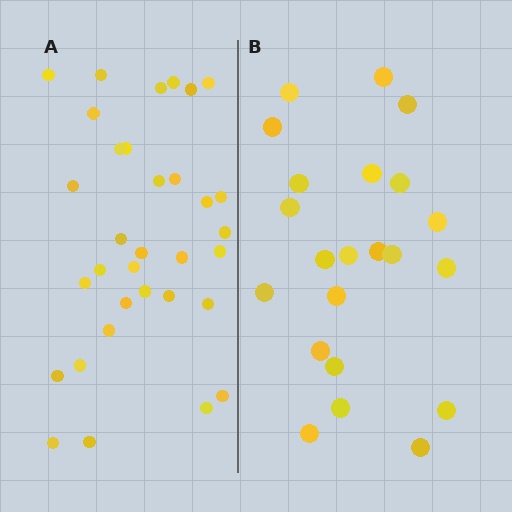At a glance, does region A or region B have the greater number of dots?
Region A (the left region) has more dots.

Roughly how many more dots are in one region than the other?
Region A has roughly 12 or so more dots than region B.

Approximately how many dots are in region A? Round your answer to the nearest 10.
About 30 dots. (The exact count is 33, which rounds to 30.)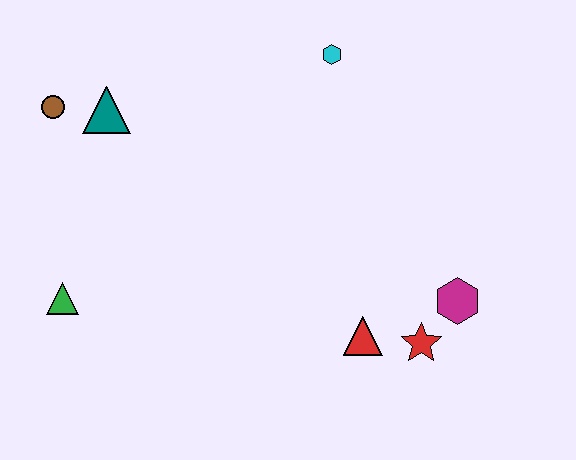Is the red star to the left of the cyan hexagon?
No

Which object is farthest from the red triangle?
The brown circle is farthest from the red triangle.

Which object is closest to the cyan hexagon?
The teal triangle is closest to the cyan hexagon.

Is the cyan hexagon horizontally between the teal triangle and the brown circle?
No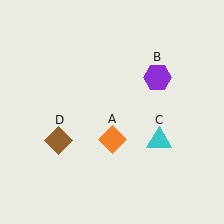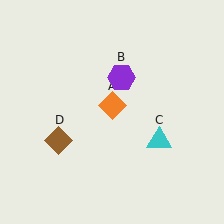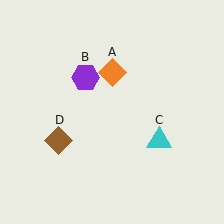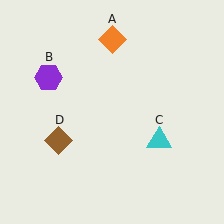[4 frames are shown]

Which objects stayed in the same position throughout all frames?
Cyan triangle (object C) and brown diamond (object D) remained stationary.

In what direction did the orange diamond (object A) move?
The orange diamond (object A) moved up.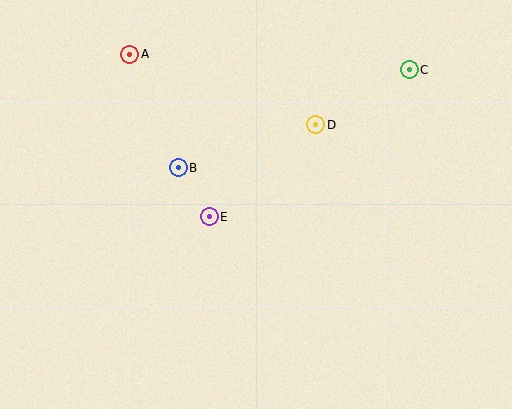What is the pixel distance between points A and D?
The distance between A and D is 199 pixels.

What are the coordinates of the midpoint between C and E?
The midpoint between C and E is at (309, 143).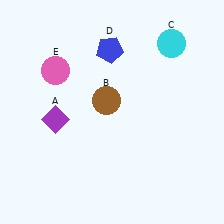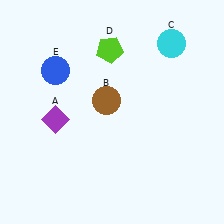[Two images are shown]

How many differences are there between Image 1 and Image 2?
There are 2 differences between the two images.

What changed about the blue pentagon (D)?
In Image 1, D is blue. In Image 2, it changed to lime.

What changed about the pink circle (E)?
In Image 1, E is pink. In Image 2, it changed to blue.